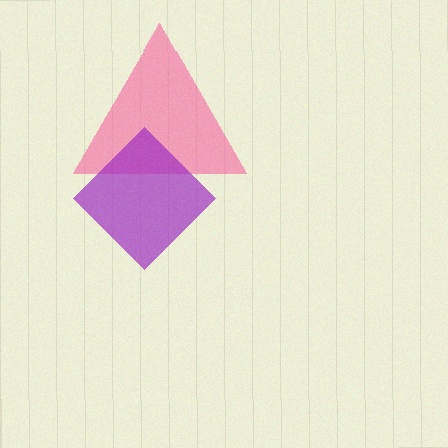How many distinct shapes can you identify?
There are 2 distinct shapes: a pink triangle, a purple diamond.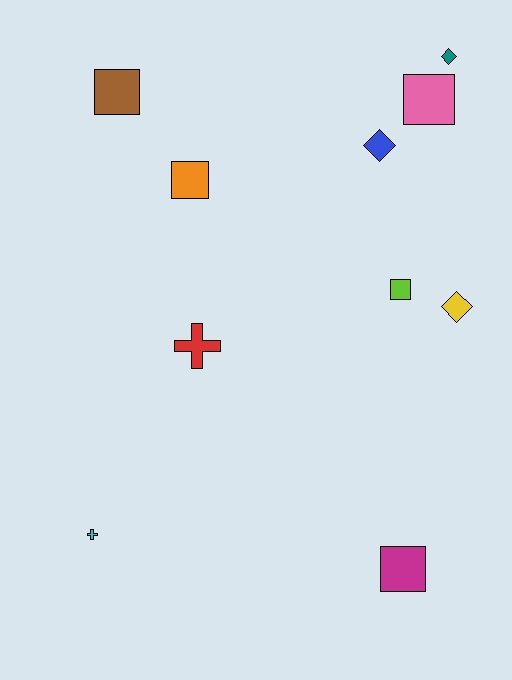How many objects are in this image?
There are 10 objects.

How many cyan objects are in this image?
There is 1 cyan object.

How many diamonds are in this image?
There are 3 diamonds.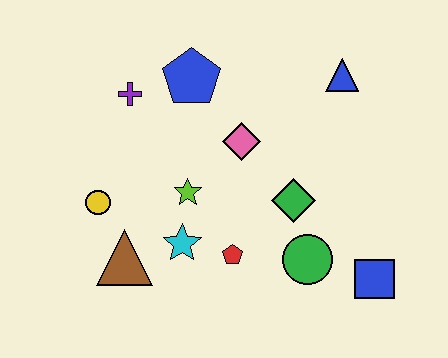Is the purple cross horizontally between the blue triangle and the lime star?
No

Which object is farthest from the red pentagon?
The blue triangle is farthest from the red pentagon.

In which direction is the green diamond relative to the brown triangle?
The green diamond is to the right of the brown triangle.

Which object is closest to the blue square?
The green circle is closest to the blue square.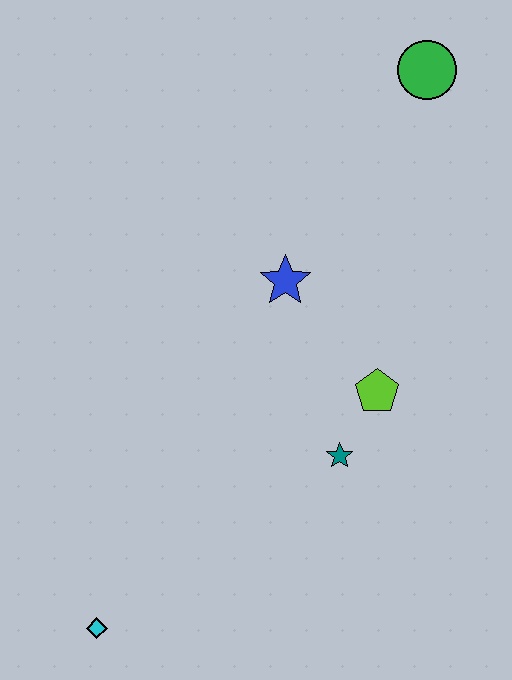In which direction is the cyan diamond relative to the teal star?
The cyan diamond is to the left of the teal star.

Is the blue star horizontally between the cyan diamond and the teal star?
Yes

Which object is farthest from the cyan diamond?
The green circle is farthest from the cyan diamond.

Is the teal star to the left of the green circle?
Yes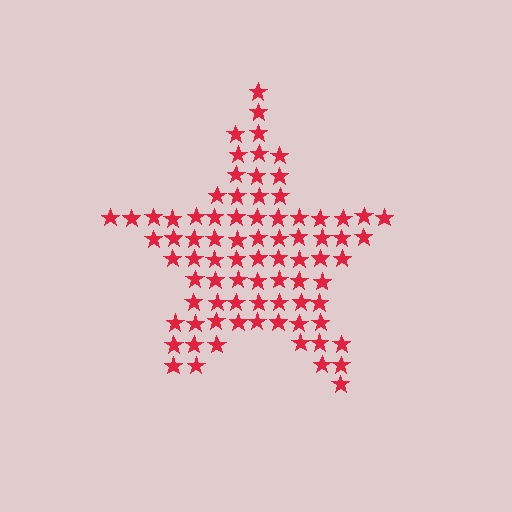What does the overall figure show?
The overall figure shows a star.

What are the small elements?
The small elements are stars.